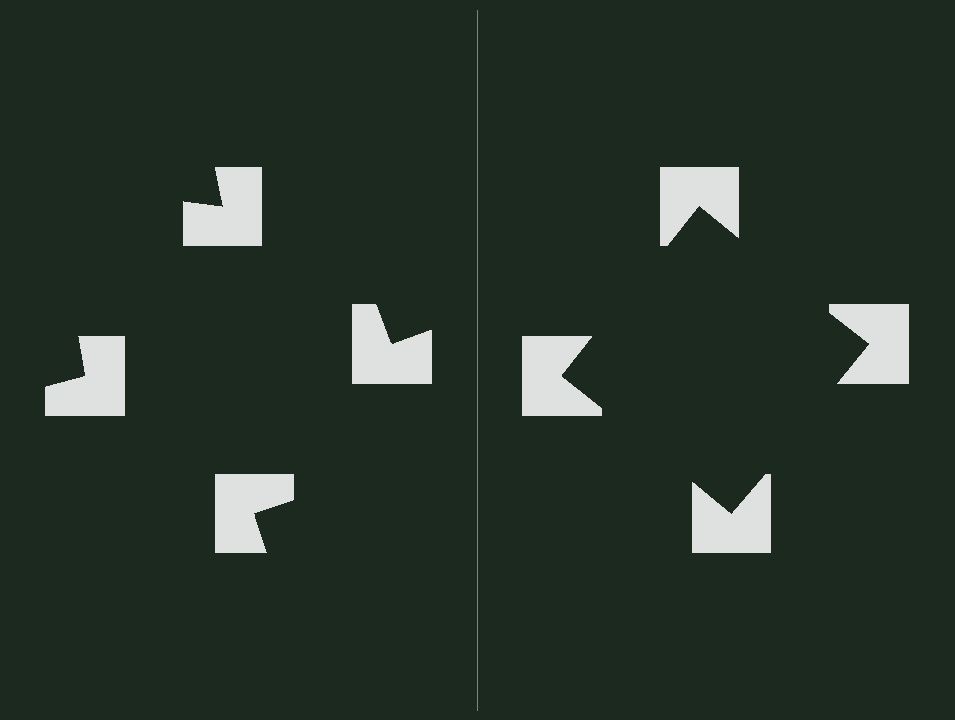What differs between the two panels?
The notched squares are positioned identically on both sides; only the wedge orientations differ. On the right they align to a square; on the left they are misaligned.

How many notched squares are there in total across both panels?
8 — 4 on each side.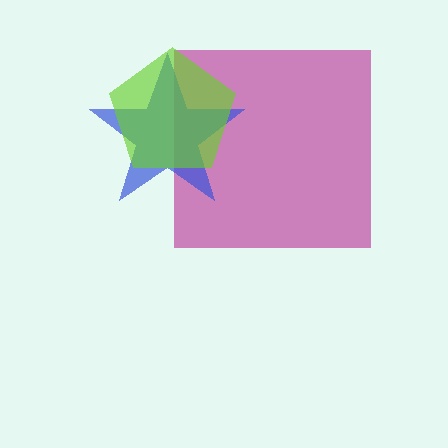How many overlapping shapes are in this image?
There are 3 overlapping shapes in the image.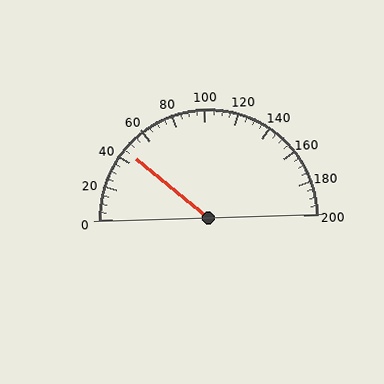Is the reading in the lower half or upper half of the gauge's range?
The reading is in the lower half of the range (0 to 200).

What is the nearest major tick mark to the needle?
The nearest major tick mark is 40.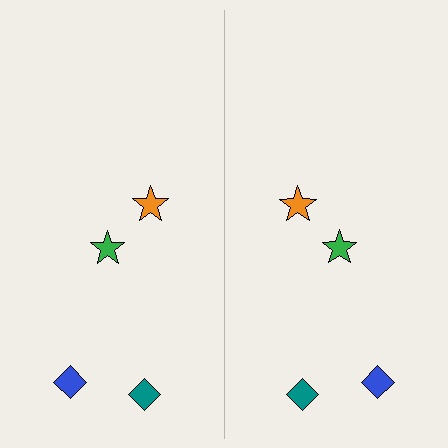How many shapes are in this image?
There are 8 shapes in this image.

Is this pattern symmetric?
Yes, this pattern has bilateral (reflection) symmetry.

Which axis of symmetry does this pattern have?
The pattern has a vertical axis of symmetry running through the center of the image.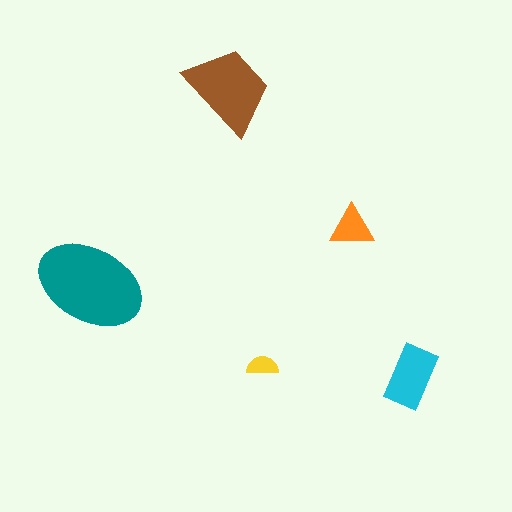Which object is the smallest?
The yellow semicircle.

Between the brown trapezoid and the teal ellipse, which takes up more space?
The teal ellipse.